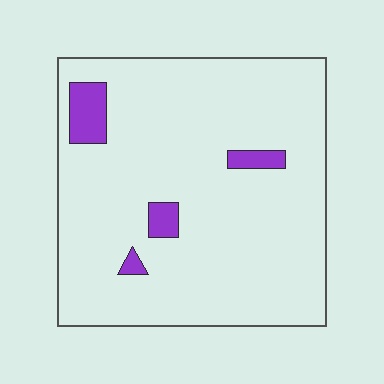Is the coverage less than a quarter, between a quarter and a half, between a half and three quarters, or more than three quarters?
Less than a quarter.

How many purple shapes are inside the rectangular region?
4.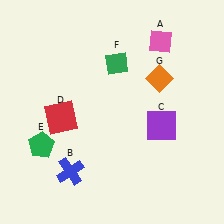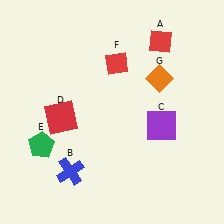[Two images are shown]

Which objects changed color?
A changed from pink to red. F changed from green to red.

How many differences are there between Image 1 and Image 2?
There are 2 differences between the two images.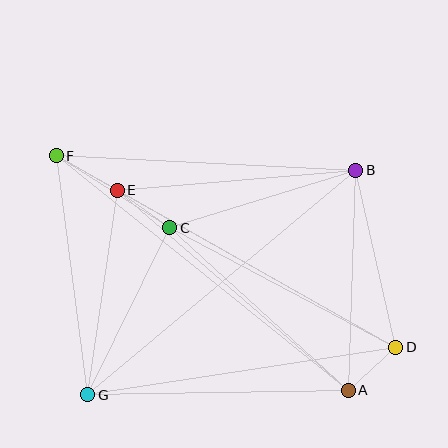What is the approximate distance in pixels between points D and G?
The distance between D and G is approximately 312 pixels.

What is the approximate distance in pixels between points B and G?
The distance between B and G is approximately 350 pixels.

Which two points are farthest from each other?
Points D and F are farthest from each other.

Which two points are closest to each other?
Points A and D are closest to each other.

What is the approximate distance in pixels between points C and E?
The distance between C and E is approximately 65 pixels.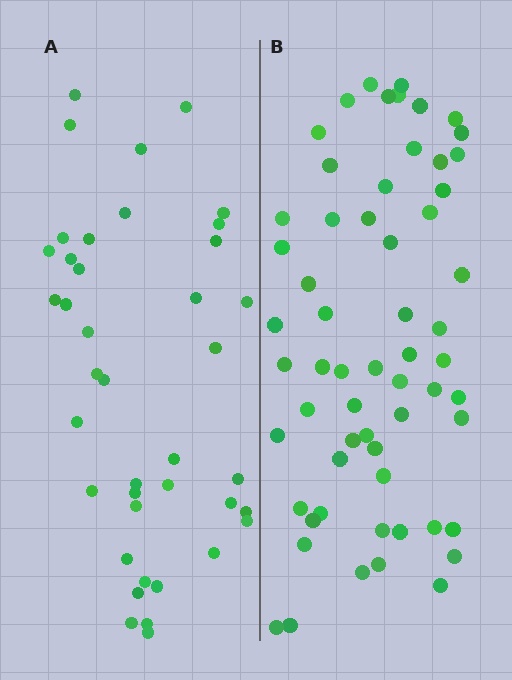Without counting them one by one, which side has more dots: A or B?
Region B (the right region) has more dots.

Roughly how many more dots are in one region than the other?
Region B has approximately 20 more dots than region A.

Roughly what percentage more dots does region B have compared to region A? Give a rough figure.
About 50% more.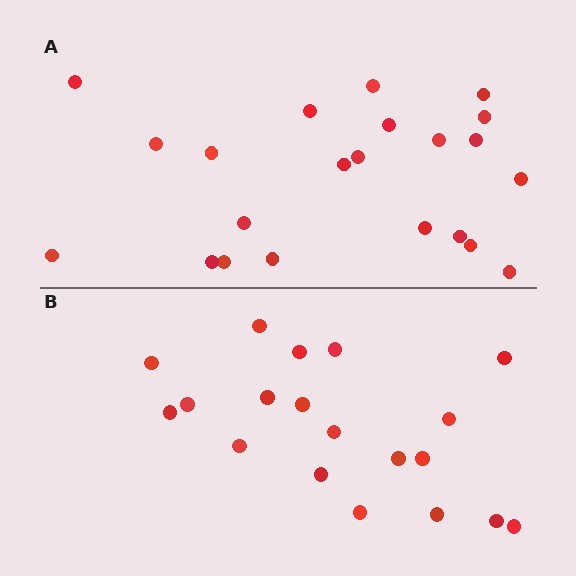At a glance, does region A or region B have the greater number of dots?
Region A (the top region) has more dots.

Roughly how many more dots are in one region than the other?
Region A has just a few more — roughly 2 or 3 more dots than region B.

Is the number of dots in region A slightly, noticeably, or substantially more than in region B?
Region A has only slightly more — the two regions are fairly close. The ratio is roughly 1.2 to 1.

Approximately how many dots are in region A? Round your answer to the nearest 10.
About 20 dots. (The exact count is 22, which rounds to 20.)